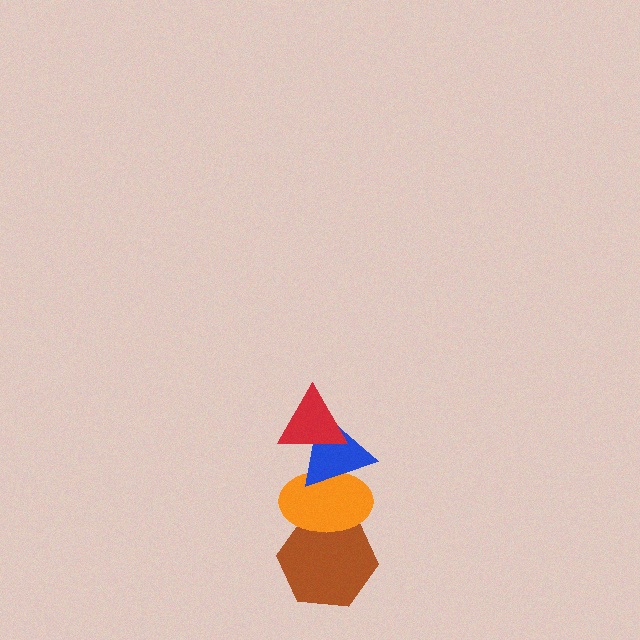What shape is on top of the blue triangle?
The red triangle is on top of the blue triangle.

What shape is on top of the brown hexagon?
The orange ellipse is on top of the brown hexagon.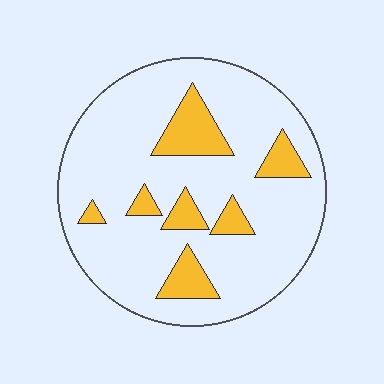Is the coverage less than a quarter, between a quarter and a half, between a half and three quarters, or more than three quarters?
Less than a quarter.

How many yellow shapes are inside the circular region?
7.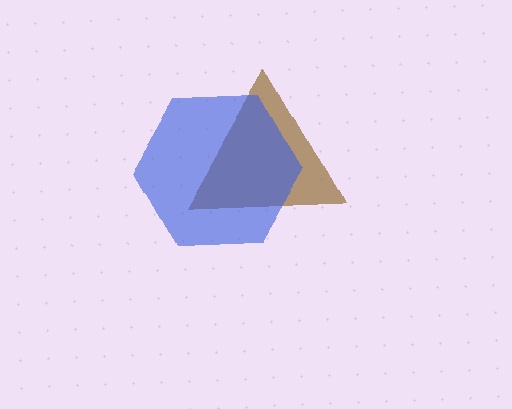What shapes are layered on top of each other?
The layered shapes are: a brown triangle, a blue hexagon.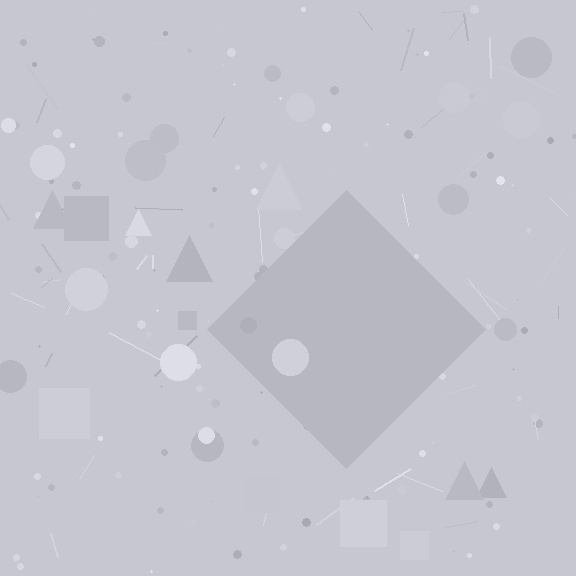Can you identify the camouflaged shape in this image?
The camouflaged shape is a diamond.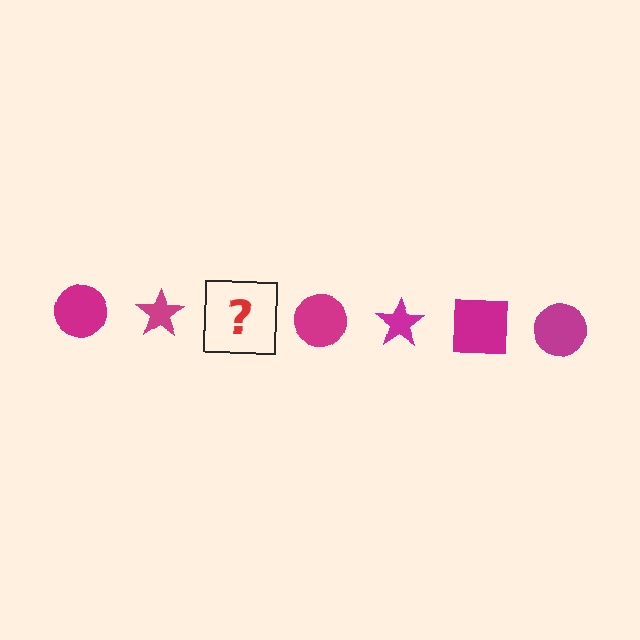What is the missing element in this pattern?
The missing element is a magenta square.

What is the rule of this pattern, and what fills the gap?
The rule is that the pattern cycles through circle, star, square shapes in magenta. The gap should be filled with a magenta square.